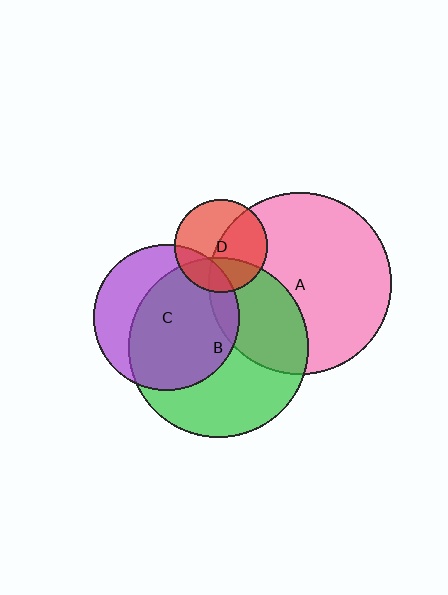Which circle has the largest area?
Circle A (pink).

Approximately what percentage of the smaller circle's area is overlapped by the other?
Approximately 65%.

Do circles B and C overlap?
Yes.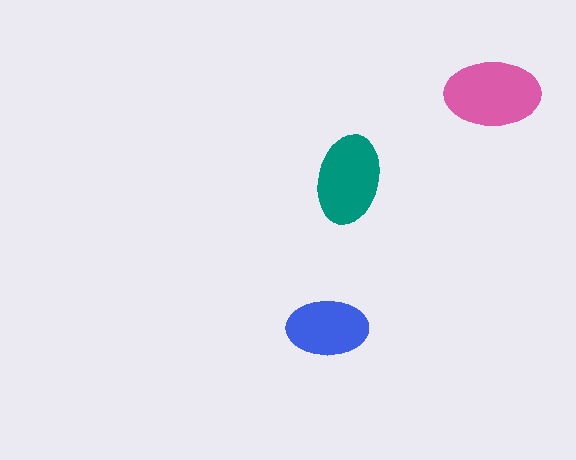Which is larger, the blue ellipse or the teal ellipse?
The teal one.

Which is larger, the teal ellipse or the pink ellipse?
The pink one.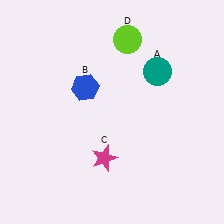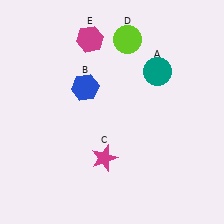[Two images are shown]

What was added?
A magenta hexagon (E) was added in Image 2.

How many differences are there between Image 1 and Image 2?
There is 1 difference between the two images.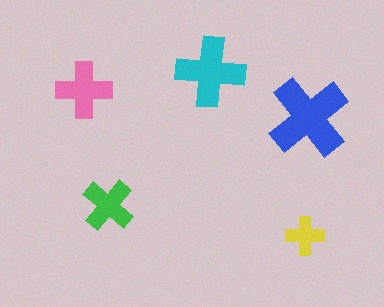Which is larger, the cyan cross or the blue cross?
The blue one.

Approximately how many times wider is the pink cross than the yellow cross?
About 1.5 times wider.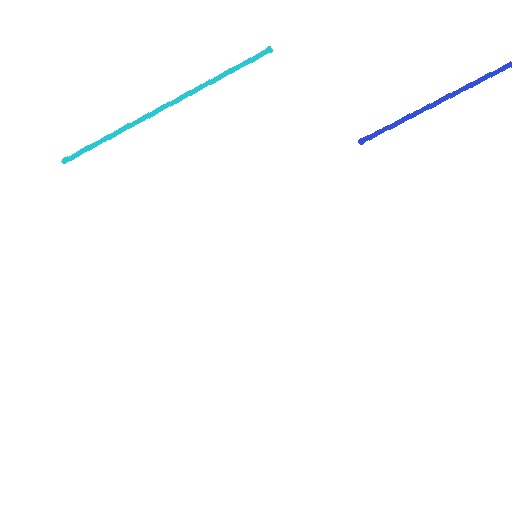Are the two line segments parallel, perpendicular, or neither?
Parallel — their directions differ by only 1.1°.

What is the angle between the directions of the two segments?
Approximately 1 degree.